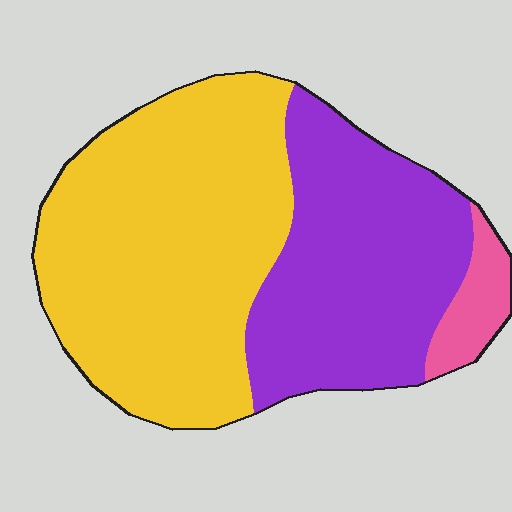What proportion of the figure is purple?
Purple takes up about three eighths (3/8) of the figure.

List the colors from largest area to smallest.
From largest to smallest: yellow, purple, pink.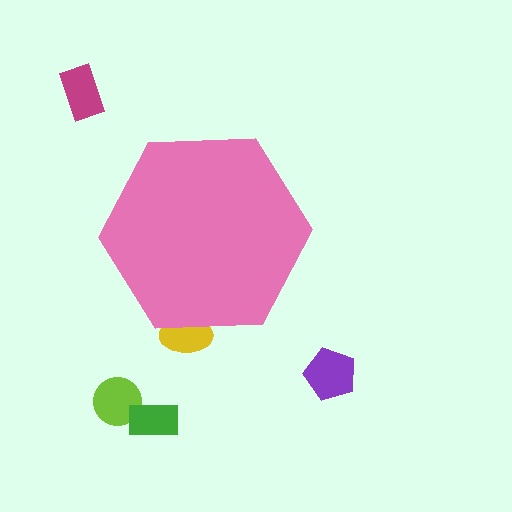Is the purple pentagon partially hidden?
No, the purple pentagon is fully visible.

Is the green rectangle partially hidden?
No, the green rectangle is fully visible.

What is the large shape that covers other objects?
A pink hexagon.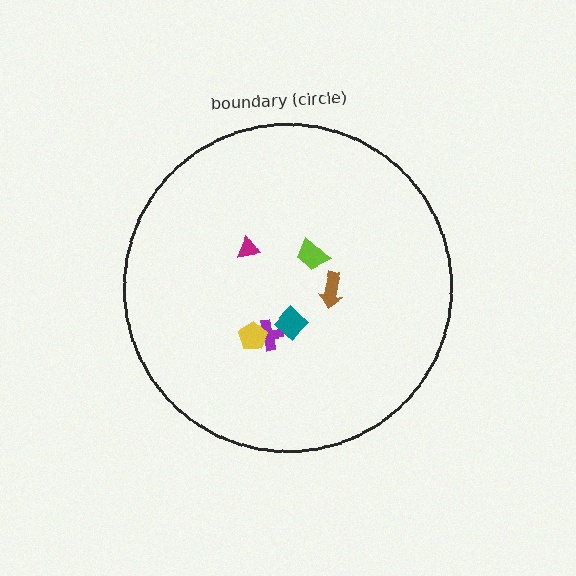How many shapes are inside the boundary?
6 inside, 0 outside.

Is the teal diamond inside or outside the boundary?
Inside.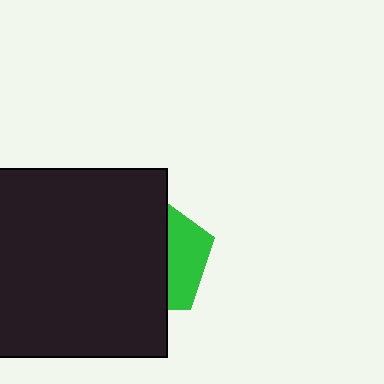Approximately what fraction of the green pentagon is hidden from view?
Roughly 66% of the green pentagon is hidden behind the black square.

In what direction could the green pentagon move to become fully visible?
The green pentagon could move right. That would shift it out from behind the black square entirely.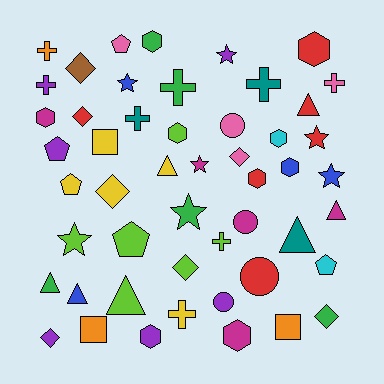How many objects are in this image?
There are 50 objects.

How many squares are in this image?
There are 3 squares.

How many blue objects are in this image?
There are 4 blue objects.